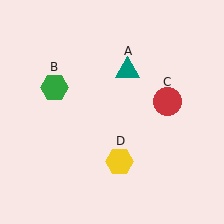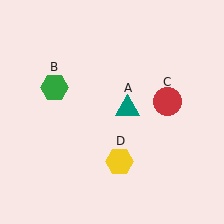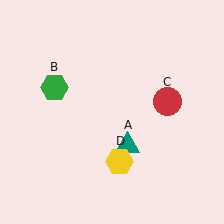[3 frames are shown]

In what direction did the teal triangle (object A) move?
The teal triangle (object A) moved down.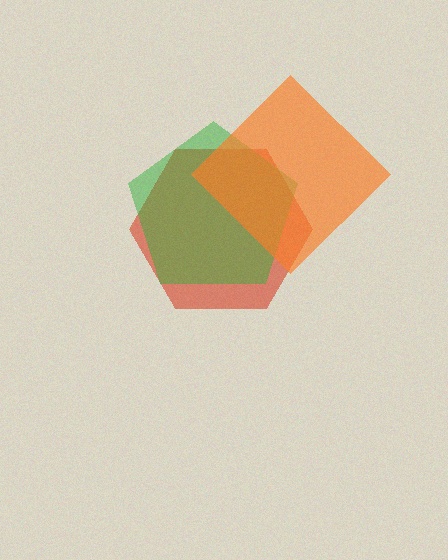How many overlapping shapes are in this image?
There are 3 overlapping shapes in the image.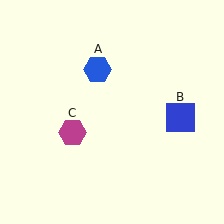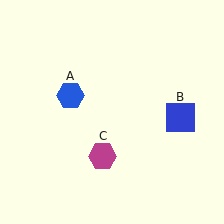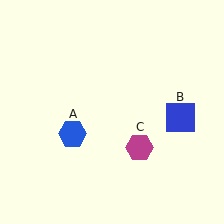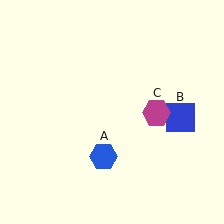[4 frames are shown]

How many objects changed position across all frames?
2 objects changed position: blue hexagon (object A), magenta hexagon (object C).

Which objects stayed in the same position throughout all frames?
Blue square (object B) remained stationary.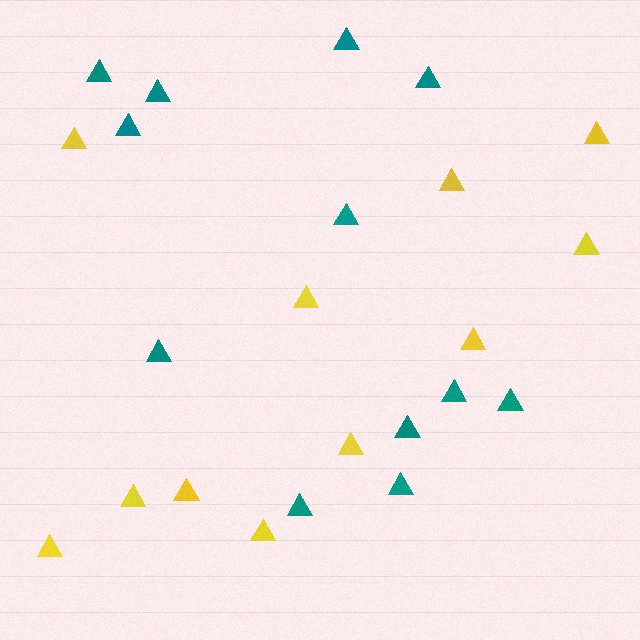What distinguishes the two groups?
There are 2 groups: one group of teal triangles (12) and one group of yellow triangles (11).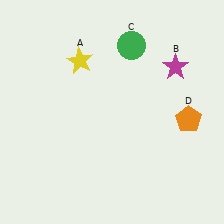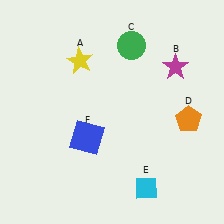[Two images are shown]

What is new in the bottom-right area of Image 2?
A cyan diamond (E) was added in the bottom-right area of Image 2.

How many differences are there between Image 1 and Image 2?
There are 2 differences between the two images.